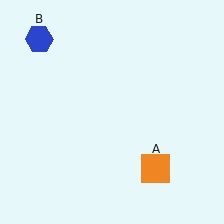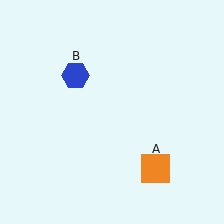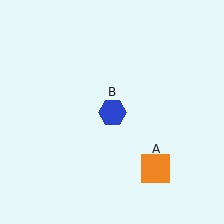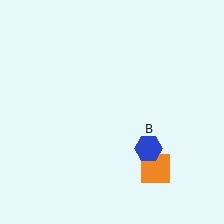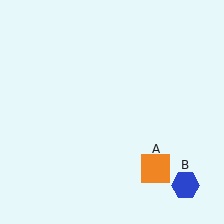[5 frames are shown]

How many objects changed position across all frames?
1 object changed position: blue hexagon (object B).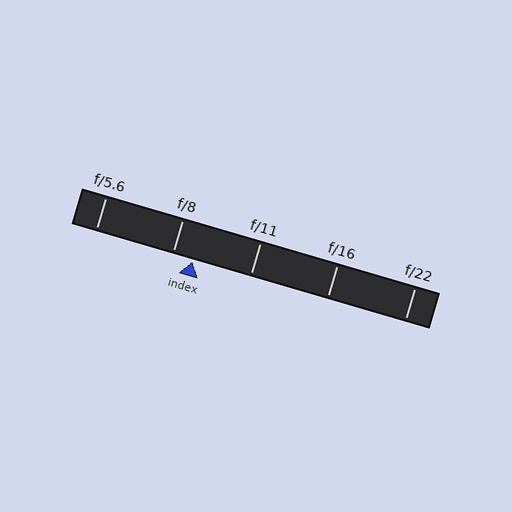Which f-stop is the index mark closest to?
The index mark is closest to f/8.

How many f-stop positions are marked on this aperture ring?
There are 5 f-stop positions marked.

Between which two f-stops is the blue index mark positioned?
The index mark is between f/8 and f/11.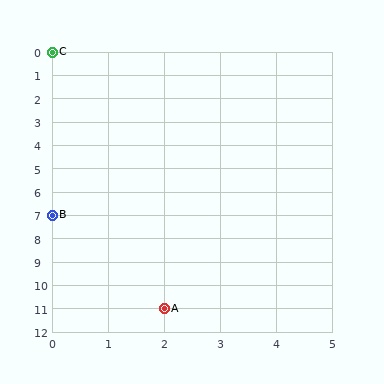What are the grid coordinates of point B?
Point B is at grid coordinates (0, 7).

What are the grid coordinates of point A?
Point A is at grid coordinates (2, 11).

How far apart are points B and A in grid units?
Points B and A are 2 columns and 4 rows apart (about 4.5 grid units diagonally).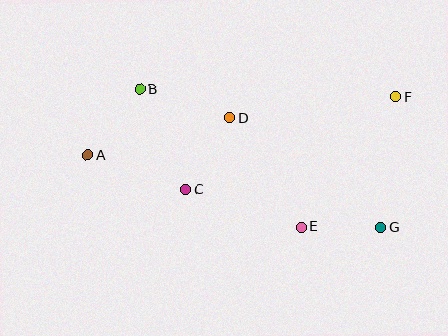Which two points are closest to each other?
Points E and G are closest to each other.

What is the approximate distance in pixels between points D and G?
The distance between D and G is approximately 187 pixels.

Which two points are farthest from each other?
Points A and F are farthest from each other.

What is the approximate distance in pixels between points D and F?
The distance between D and F is approximately 167 pixels.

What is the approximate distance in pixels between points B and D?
The distance between B and D is approximately 94 pixels.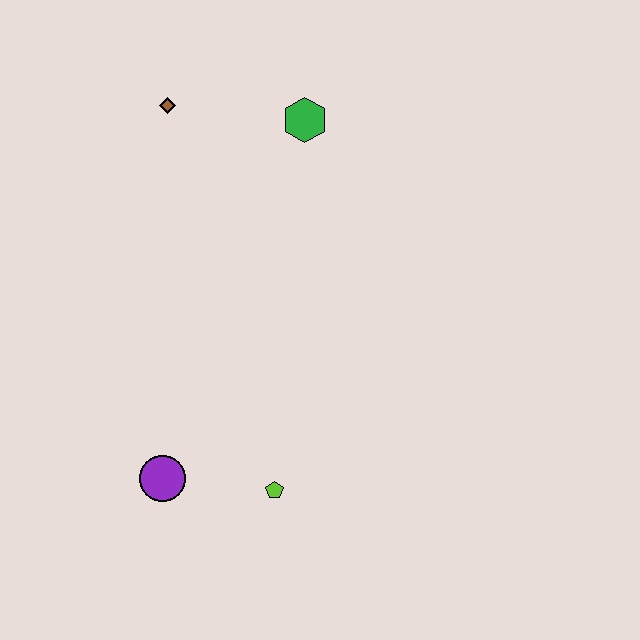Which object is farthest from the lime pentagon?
The brown diamond is farthest from the lime pentagon.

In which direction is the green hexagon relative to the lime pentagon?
The green hexagon is above the lime pentagon.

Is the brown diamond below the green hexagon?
No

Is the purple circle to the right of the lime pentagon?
No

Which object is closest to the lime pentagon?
The purple circle is closest to the lime pentagon.